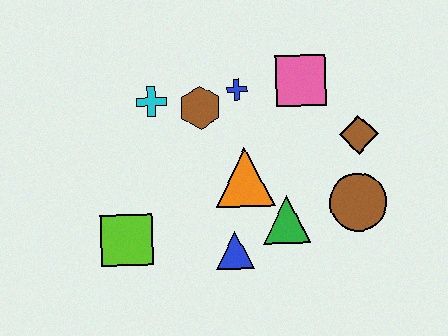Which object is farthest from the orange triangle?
The lime square is farthest from the orange triangle.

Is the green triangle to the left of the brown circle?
Yes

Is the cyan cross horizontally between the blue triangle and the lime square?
Yes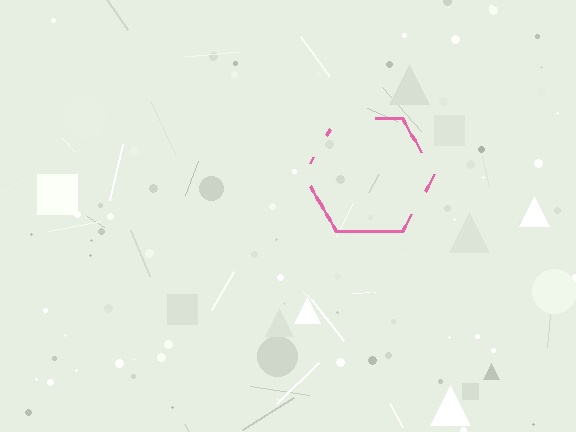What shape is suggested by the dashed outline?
The dashed outline suggests a hexagon.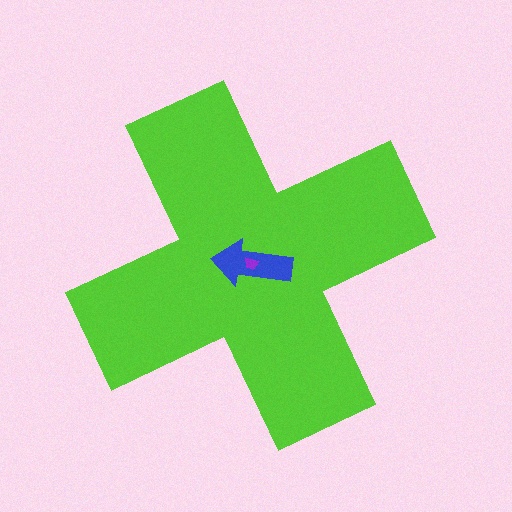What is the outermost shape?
The lime cross.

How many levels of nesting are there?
3.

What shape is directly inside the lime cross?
The blue arrow.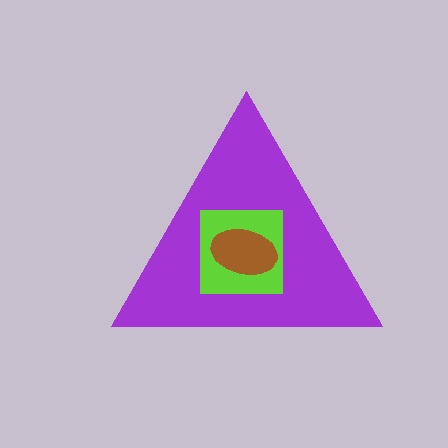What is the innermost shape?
The brown ellipse.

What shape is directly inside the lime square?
The brown ellipse.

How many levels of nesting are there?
3.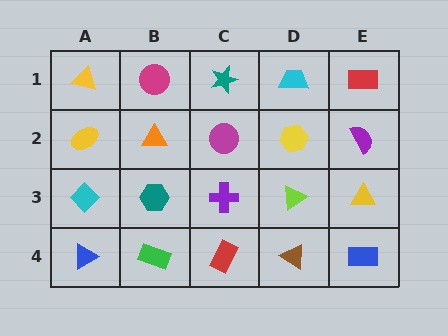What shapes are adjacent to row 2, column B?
A magenta circle (row 1, column B), a teal hexagon (row 3, column B), a yellow ellipse (row 2, column A), a magenta circle (row 2, column C).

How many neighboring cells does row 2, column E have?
3.